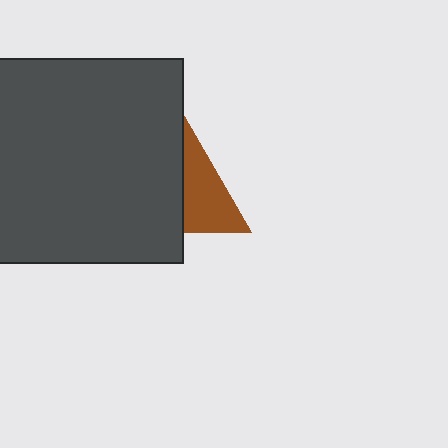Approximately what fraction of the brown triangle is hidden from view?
Roughly 49% of the brown triangle is hidden behind the dark gray rectangle.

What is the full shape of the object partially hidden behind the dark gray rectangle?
The partially hidden object is a brown triangle.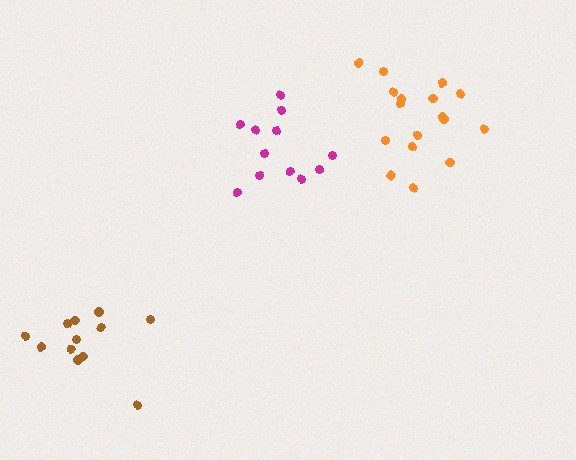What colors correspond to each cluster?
The clusters are colored: brown, magenta, orange.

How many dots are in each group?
Group 1: 12 dots, Group 2: 12 dots, Group 3: 17 dots (41 total).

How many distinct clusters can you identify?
There are 3 distinct clusters.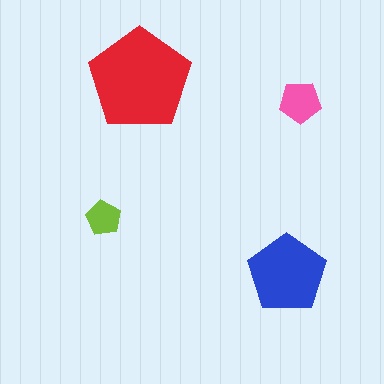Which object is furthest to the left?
The lime pentagon is leftmost.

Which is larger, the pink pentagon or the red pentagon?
The red one.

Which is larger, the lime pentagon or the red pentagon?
The red one.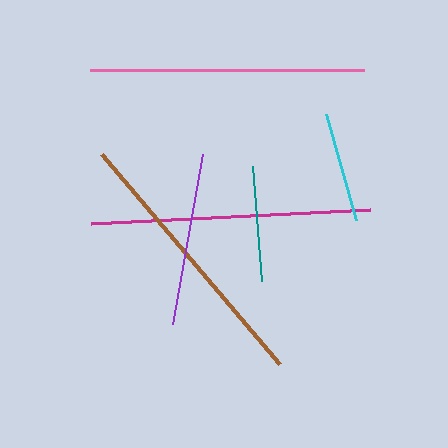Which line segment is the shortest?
The cyan line is the shortest at approximately 110 pixels.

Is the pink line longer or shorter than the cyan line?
The pink line is longer than the cyan line.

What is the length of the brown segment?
The brown segment is approximately 276 pixels long.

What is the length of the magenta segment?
The magenta segment is approximately 279 pixels long.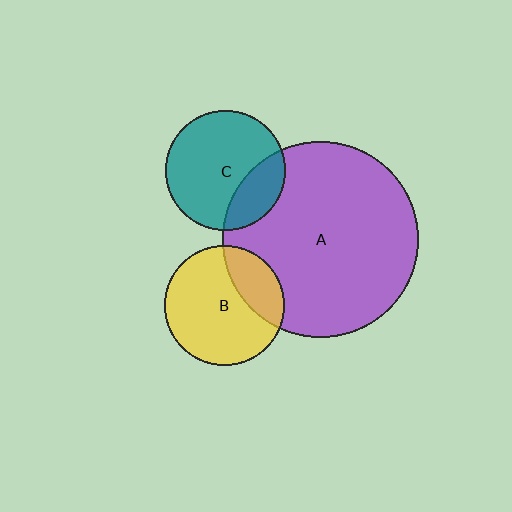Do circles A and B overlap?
Yes.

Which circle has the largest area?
Circle A (purple).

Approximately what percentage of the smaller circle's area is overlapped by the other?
Approximately 25%.